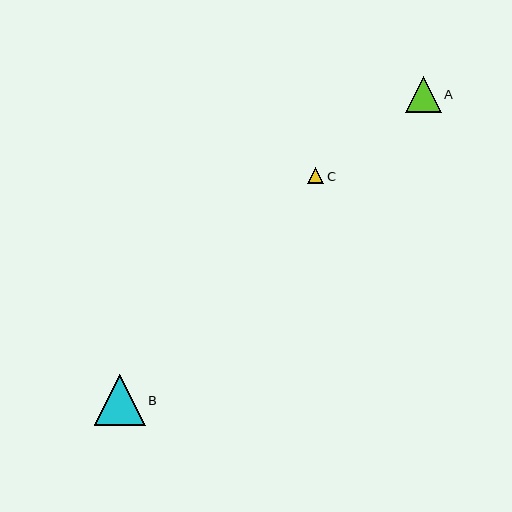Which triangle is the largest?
Triangle B is the largest with a size of approximately 51 pixels.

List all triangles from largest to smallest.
From largest to smallest: B, A, C.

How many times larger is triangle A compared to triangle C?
Triangle A is approximately 2.2 times the size of triangle C.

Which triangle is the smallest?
Triangle C is the smallest with a size of approximately 17 pixels.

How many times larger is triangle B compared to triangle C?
Triangle B is approximately 3.1 times the size of triangle C.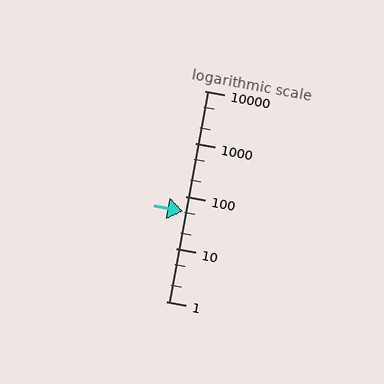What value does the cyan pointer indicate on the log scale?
The pointer indicates approximately 52.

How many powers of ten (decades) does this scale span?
The scale spans 4 decades, from 1 to 10000.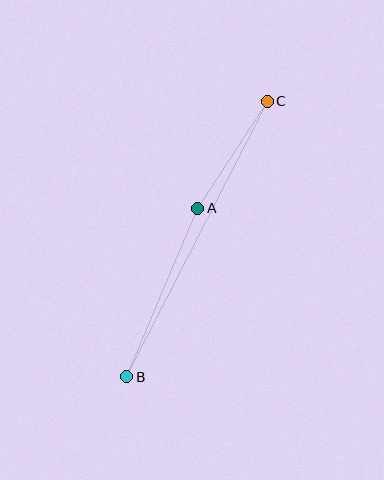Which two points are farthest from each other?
Points B and C are farthest from each other.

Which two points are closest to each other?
Points A and C are closest to each other.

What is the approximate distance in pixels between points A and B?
The distance between A and B is approximately 183 pixels.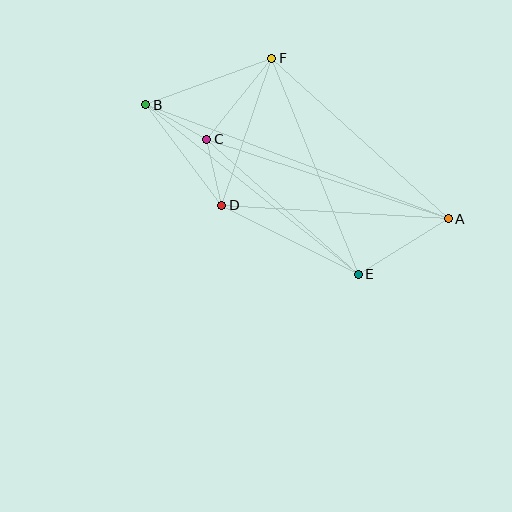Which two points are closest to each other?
Points C and D are closest to each other.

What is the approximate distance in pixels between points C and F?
The distance between C and F is approximately 104 pixels.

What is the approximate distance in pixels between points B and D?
The distance between B and D is approximately 126 pixels.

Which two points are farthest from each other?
Points A and B are farthest from each other.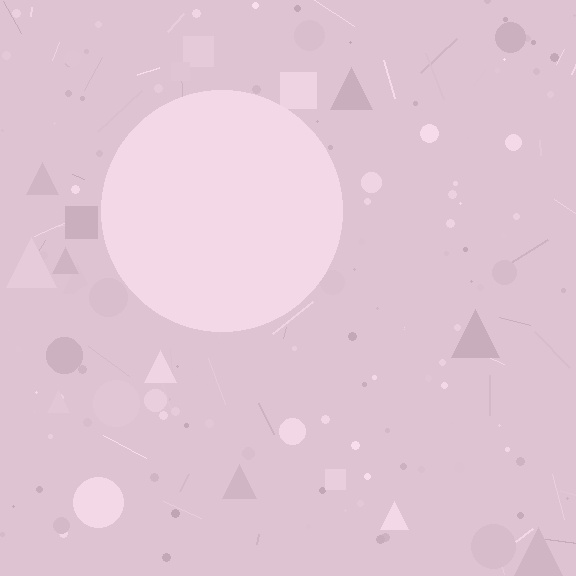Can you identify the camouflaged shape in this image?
The camouflaged shape is a circle.